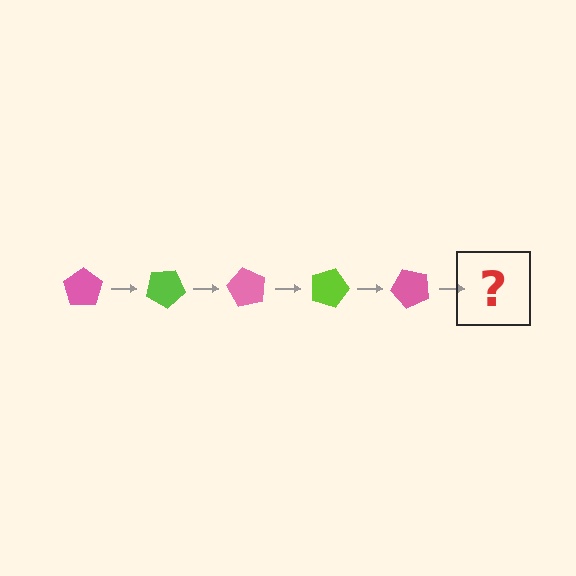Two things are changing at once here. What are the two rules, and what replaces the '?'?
The two rules are that it rotates 30 degrees each step and the color cycles through pink and lime. The '?' should be a lime pentagon, rotated 150 degrees from the start.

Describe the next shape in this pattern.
It should be a lime pentagon, rotated 150 degrees from the start.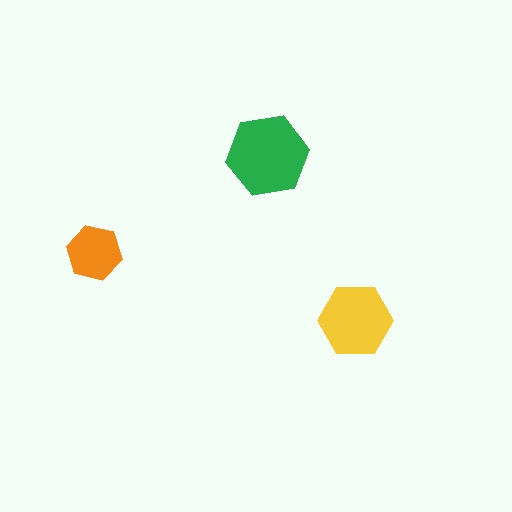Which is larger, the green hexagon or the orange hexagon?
The green one.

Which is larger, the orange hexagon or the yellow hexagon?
The yellow one.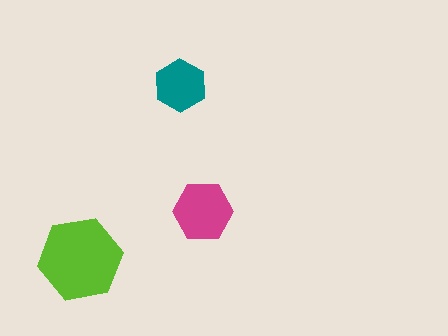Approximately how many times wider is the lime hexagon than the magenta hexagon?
About 1.5 times wider.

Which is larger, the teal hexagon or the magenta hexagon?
The magenta one.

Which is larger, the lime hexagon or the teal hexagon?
The lime one.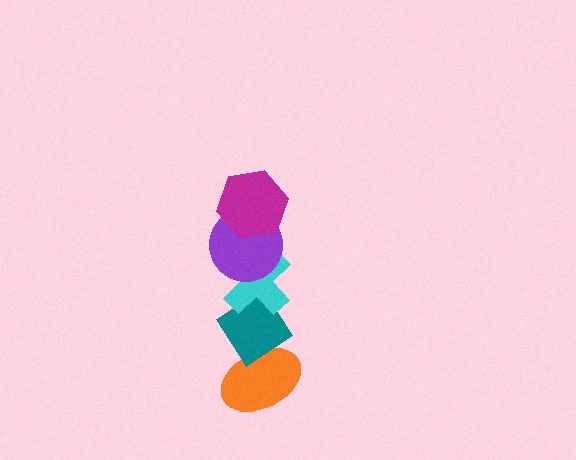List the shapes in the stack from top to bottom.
From top to bottom: the magenta hexagon, the purple circle, the cyan cross, the teal diamond, the orange ellipse.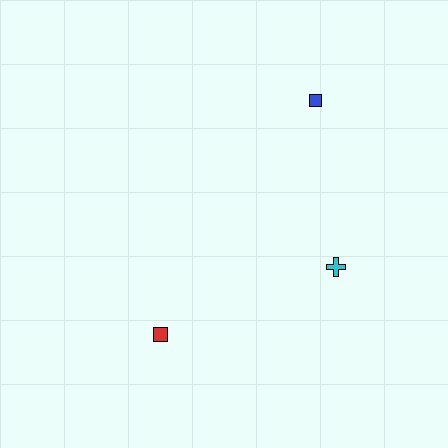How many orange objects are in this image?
There are no orange objects.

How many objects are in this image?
There are 3 objects.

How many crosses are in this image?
There is 1 cross.